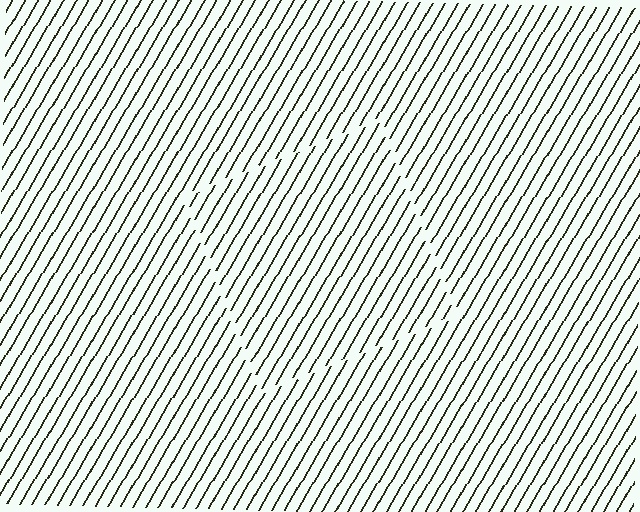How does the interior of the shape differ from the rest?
The interior of the shape contains the same grating, shifted by half a period — the contour is defined by the phase discontinuity where line-ends from the inner and outer gratings abut.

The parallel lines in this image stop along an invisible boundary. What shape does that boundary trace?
An illusory square. The interior of the shape contains the same grating, shifted by half a period — the contour is defined by the phase discontinuity where line-ends from the inner and outer gratings abut.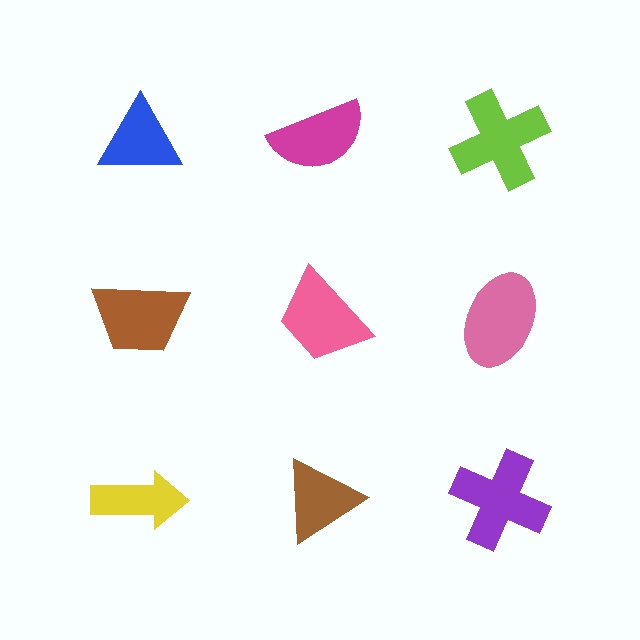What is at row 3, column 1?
A yellow arrow.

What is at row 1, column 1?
A blue triangle.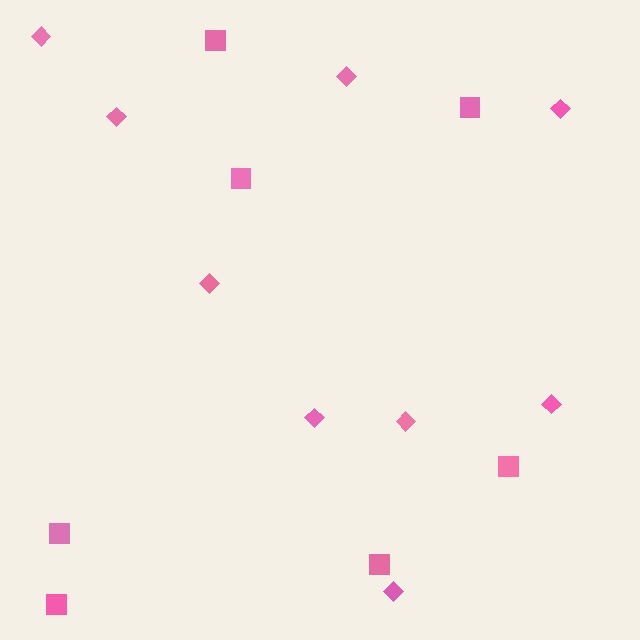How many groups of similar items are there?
There are 2 groups: one group of squares (7) and one group of diamonds (9).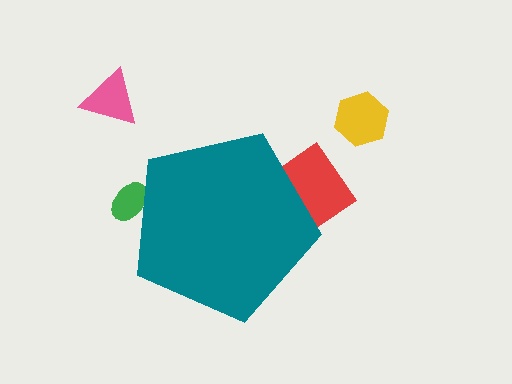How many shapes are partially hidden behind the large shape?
2 shapes are partially hidden.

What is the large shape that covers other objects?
A teal pentagon.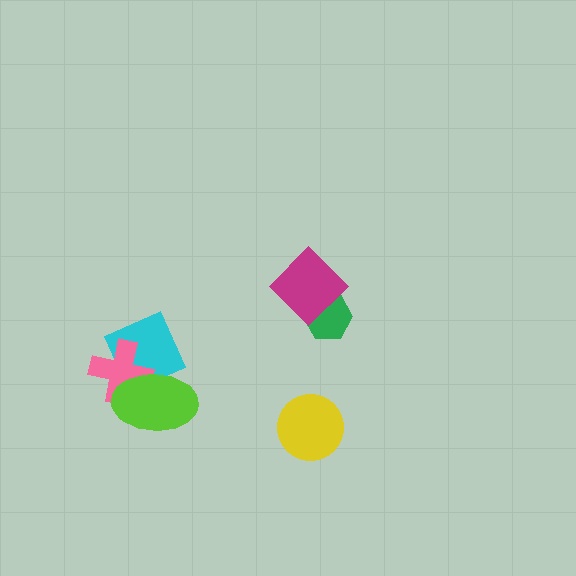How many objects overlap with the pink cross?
2 objects overlap with the pink cross.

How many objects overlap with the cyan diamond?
2 objects overlap with the cyan diamond.